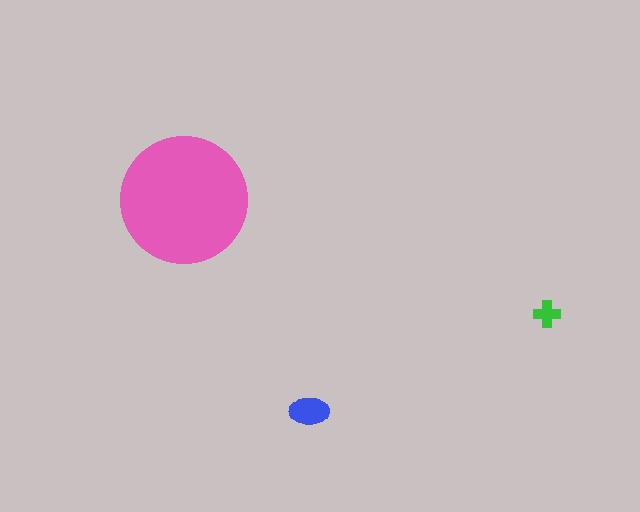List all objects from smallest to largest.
The green cross, the blue ellipse, the pink circle.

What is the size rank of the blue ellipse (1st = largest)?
2nd.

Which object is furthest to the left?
The pink circle is leftmost.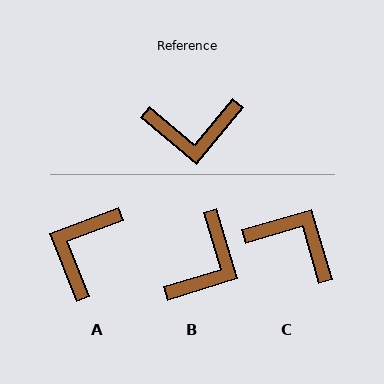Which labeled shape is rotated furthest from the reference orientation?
C, about 146 degrees away.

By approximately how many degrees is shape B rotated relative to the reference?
Approximately 57 degrees counter-clockwise.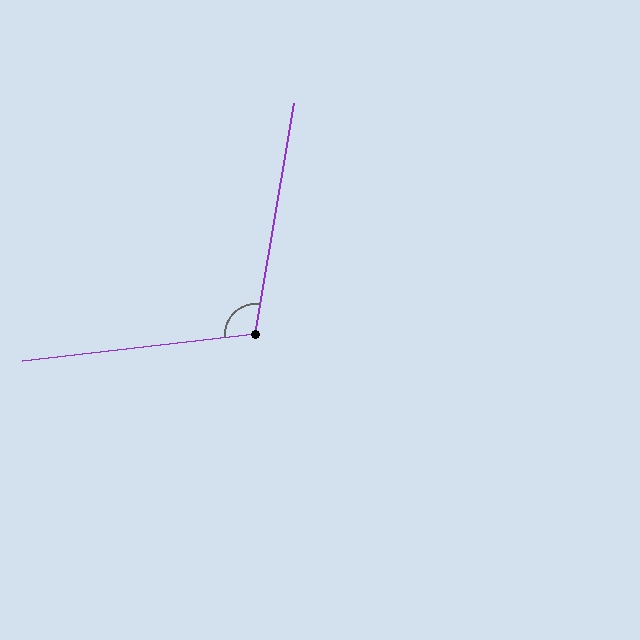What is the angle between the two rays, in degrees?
Approximately 106 degrees.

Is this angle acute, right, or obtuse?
It is obtuse.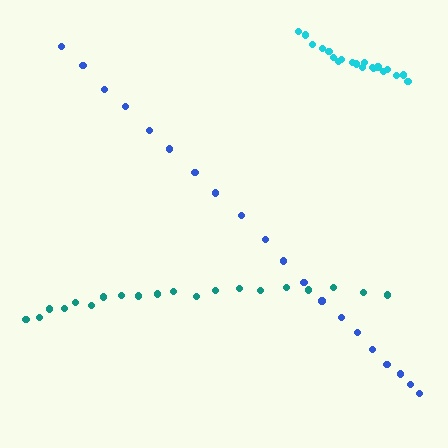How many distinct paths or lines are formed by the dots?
There are 3 distinct paths.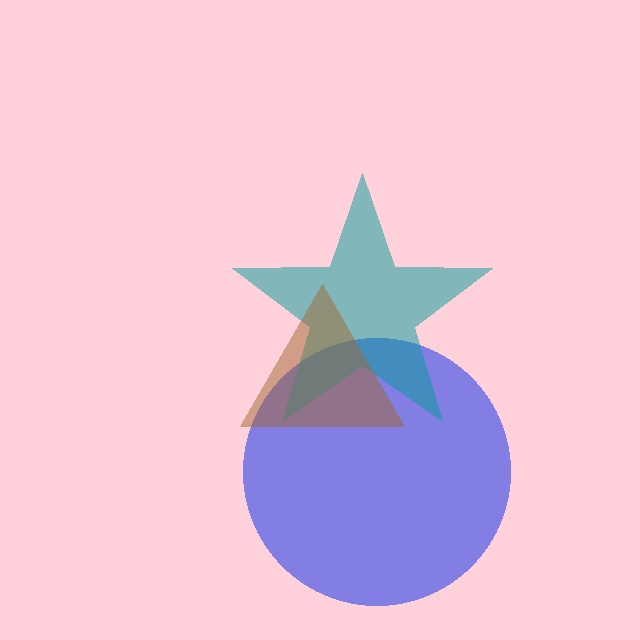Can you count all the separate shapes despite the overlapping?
Yes, there are 3 separate shapes.